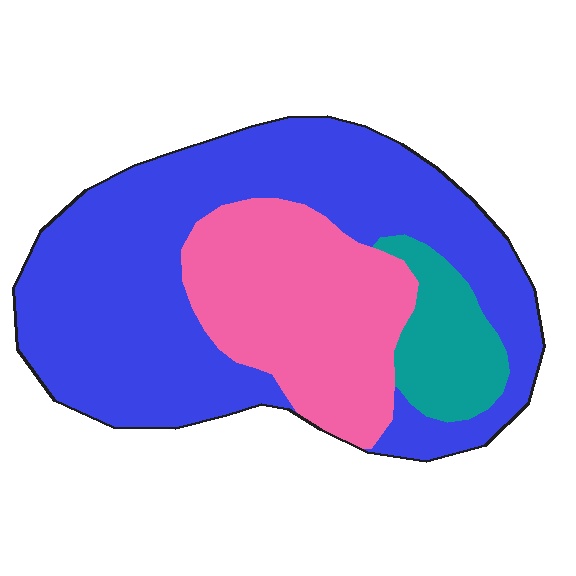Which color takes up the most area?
Blue, at roughly 60%.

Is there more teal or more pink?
Pink.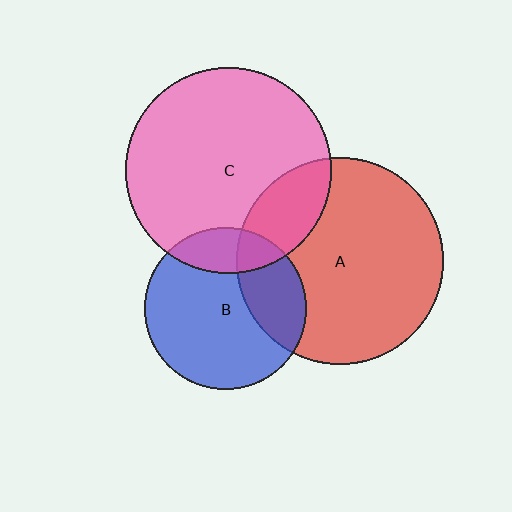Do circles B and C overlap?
Yes.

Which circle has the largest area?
Circle A (red).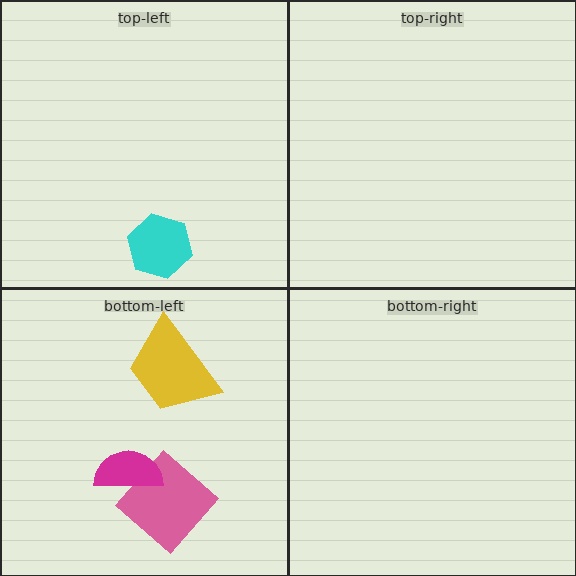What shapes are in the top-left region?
The cyan hexagon.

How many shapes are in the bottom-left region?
3.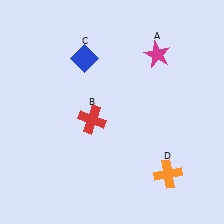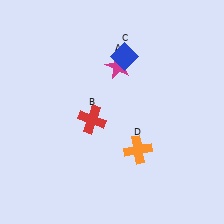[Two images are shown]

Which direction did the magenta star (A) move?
The magenta star (A) moved left.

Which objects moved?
The objects that moved are: the magenta star (A), the blue diamond (C), the orange cross (D).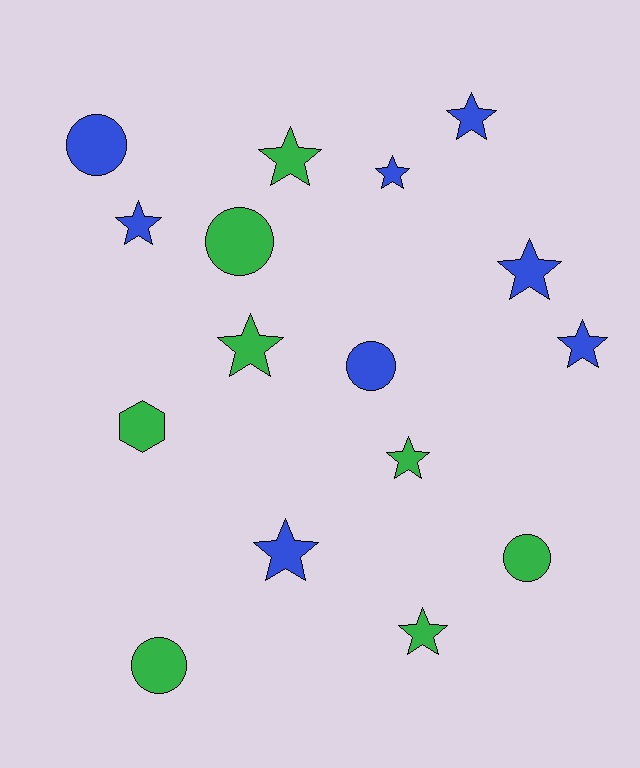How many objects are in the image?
There are 16 objects.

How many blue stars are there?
There are 6 blue stars.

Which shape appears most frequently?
Star, with 10 objects.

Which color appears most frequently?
Green, with 8 objects.